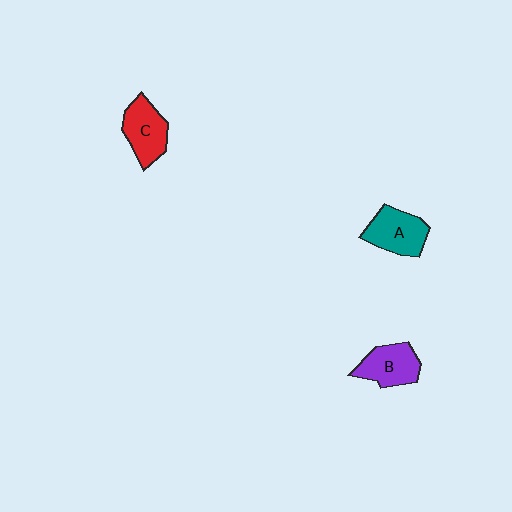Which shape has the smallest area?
Shape B (purple).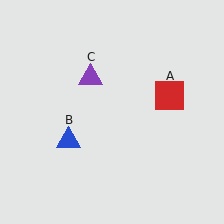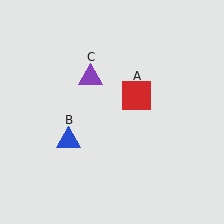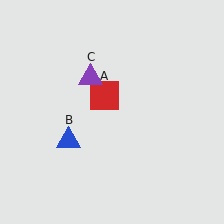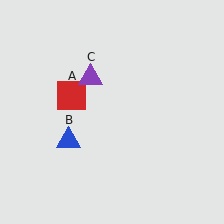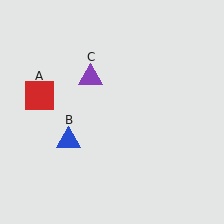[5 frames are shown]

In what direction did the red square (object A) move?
The red square (object A) moved left.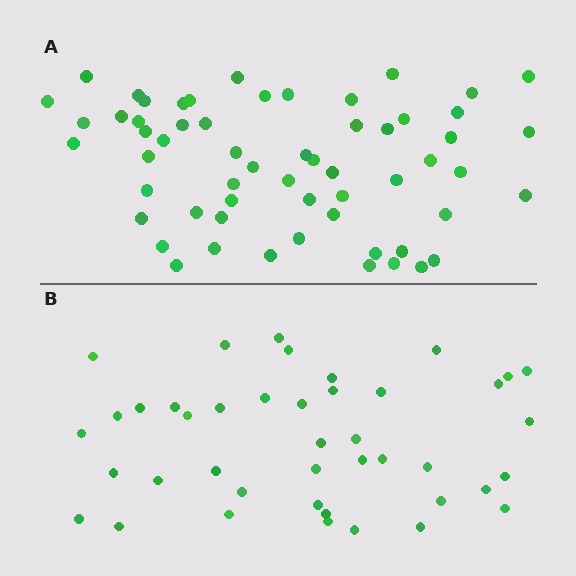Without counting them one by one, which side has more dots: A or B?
Region A (the top region) has more dots.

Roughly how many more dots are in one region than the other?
Region A has approximately 15 more dots than region B.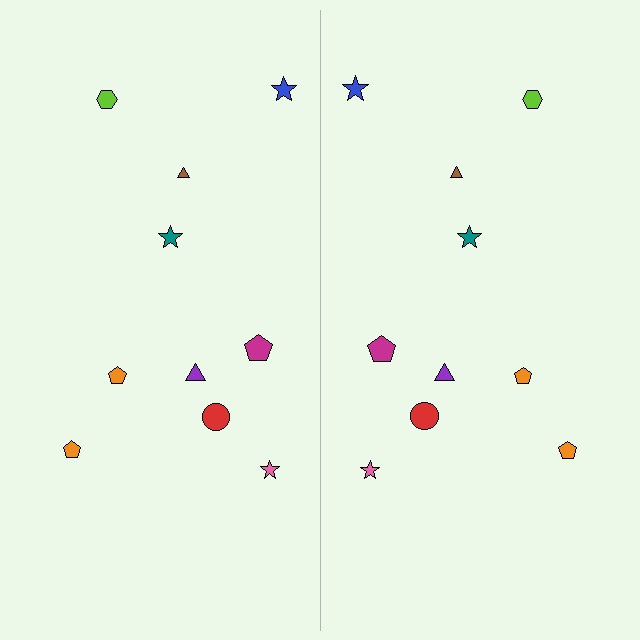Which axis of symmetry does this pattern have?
The pattern has a vertical axis of symmetry running through the center of the image.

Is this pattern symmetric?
Yes, this pattern has bilateral (reflection) symmetry.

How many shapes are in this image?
There are 20 shapes in this image.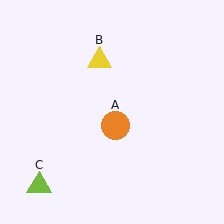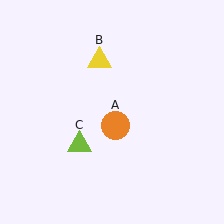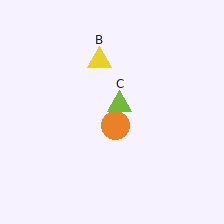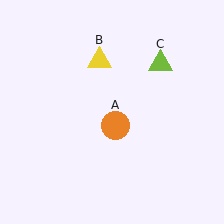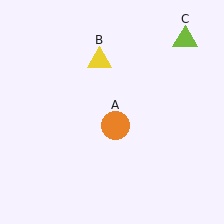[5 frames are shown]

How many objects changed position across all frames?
1 object changed position: lime triangle (object C).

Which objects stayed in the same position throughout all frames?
Orange circle (object A) and yellow triangle (object B) remained stationary.